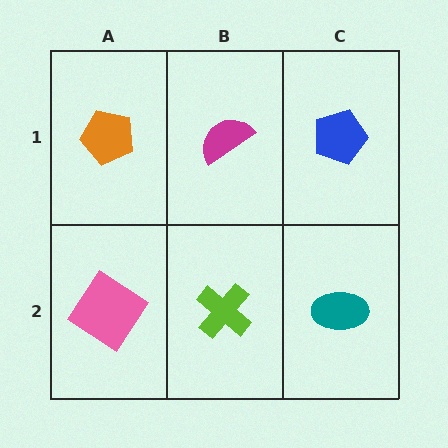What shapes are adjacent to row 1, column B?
A lime cross (row 2, column B), an orange pentagon (row 1, column A), a blue pentagon (row 1, column C).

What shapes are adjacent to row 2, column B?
A magenta semicircle (row 1, column B), a pink diamond (row 2, column A), a teal ellipse (row 2, column C).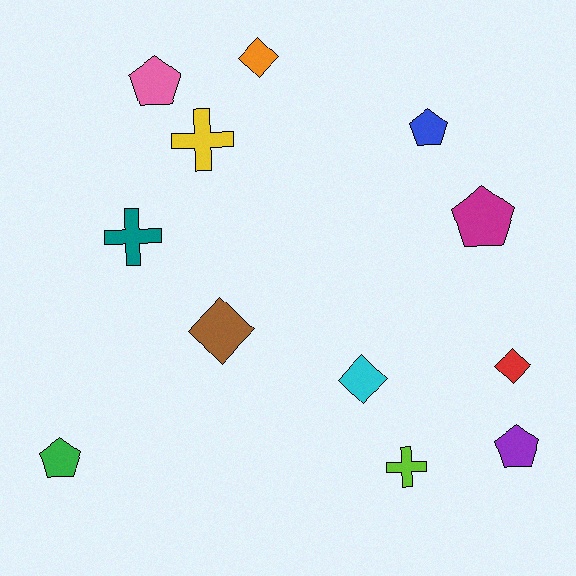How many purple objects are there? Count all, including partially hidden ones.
There is 1 purple object.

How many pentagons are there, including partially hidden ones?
There are 5 pentagons.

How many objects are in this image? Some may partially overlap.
There are 12 objects.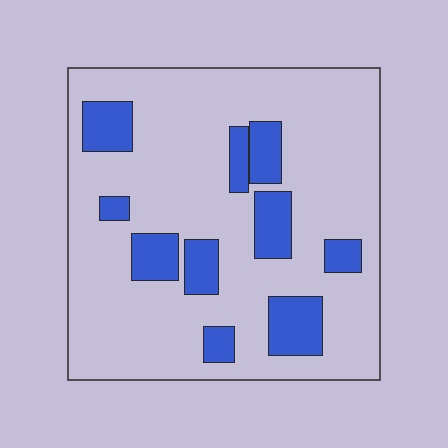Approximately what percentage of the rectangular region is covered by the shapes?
Approximately 20%.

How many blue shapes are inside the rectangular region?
10.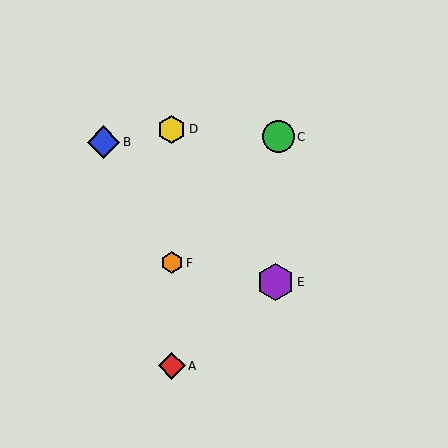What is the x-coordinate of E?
Object E is at x≈275.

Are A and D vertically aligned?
Yes, both are at x≈172.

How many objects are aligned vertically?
3 objects (A, D, F) are aligned vertically.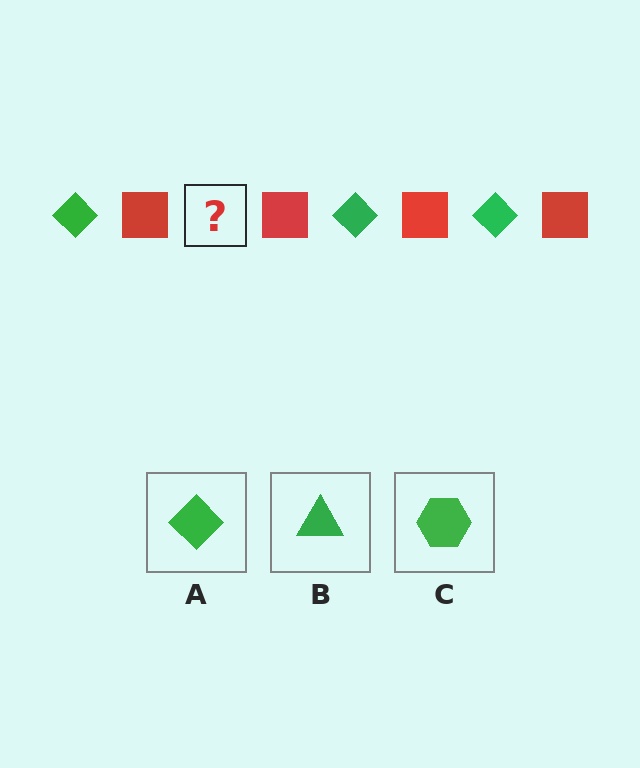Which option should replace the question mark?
Option A.